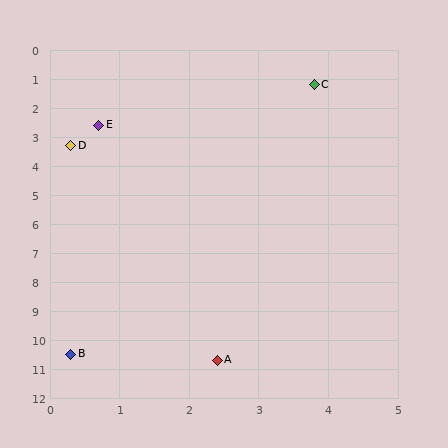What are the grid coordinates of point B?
Point B is at approximately (0.3, 10.5).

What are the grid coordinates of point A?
Point A is at approximately (2.4, 10.7).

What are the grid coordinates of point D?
Point D is at approximately (0.3, 3.3).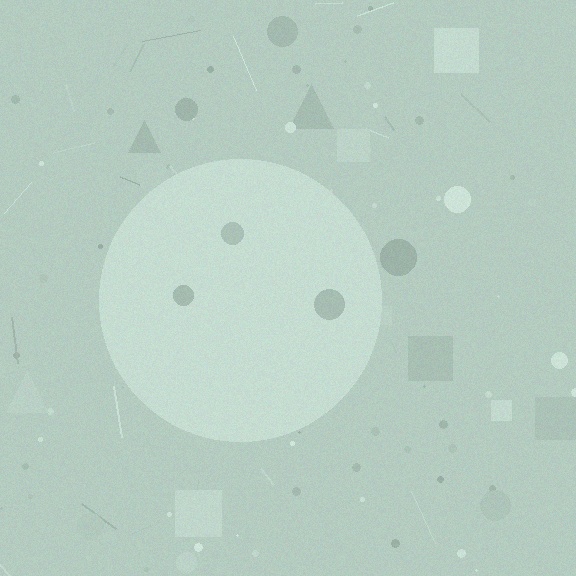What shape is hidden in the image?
A circle is hidden in the image.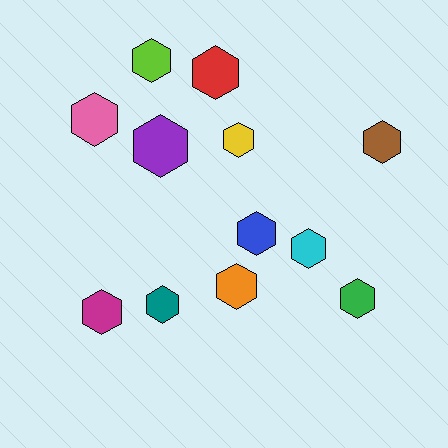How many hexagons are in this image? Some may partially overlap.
There are 12 hexagons.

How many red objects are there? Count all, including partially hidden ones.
There is 1 red object.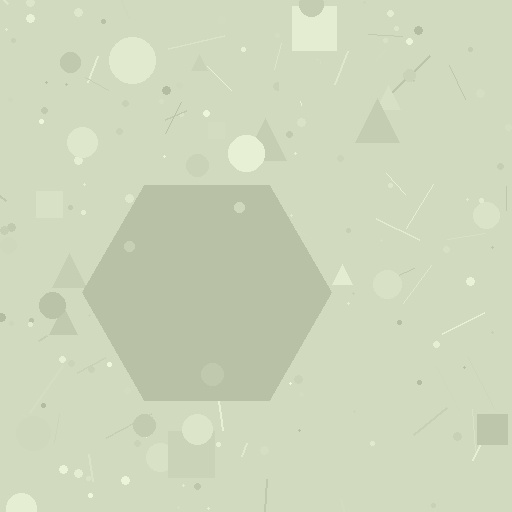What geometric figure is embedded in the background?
A hexagon is embedded in the background.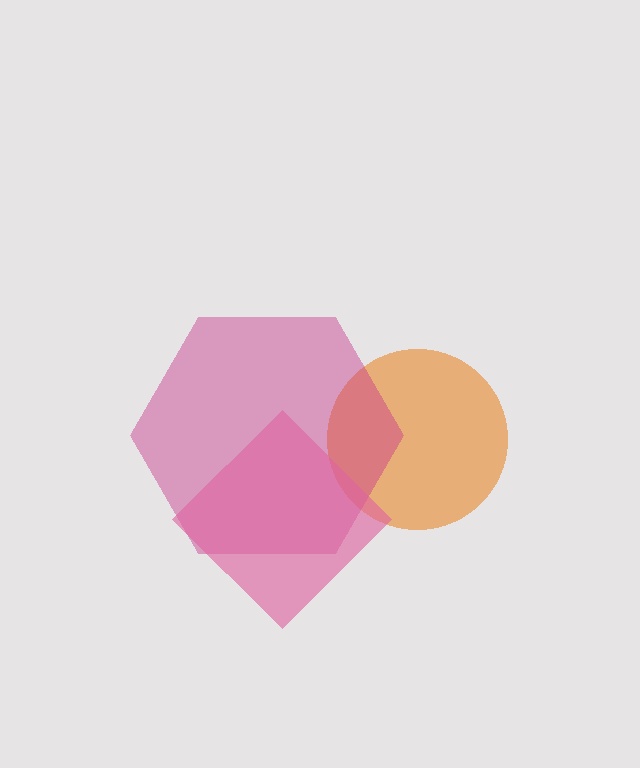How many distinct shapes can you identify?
There are 3 distinct shapes: an orange circle, a magenta hexagon, a pink diamond.